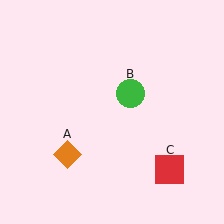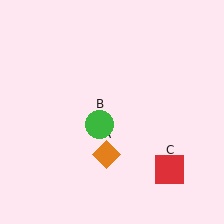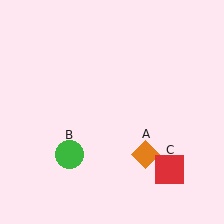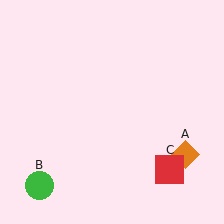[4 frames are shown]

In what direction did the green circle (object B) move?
The green circle (object B) moved down and to the left.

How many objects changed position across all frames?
2 objects changed position: orange diamond (object A), green circle (object B).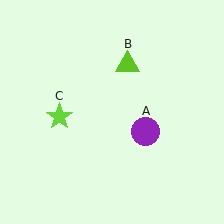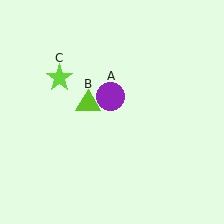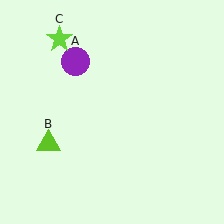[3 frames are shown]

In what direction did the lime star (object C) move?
The lime star (object C) moved up.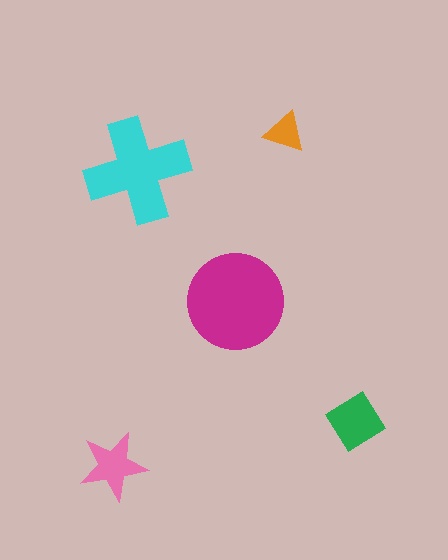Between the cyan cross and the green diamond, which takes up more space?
The cyan cross.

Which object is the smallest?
The orange triangle.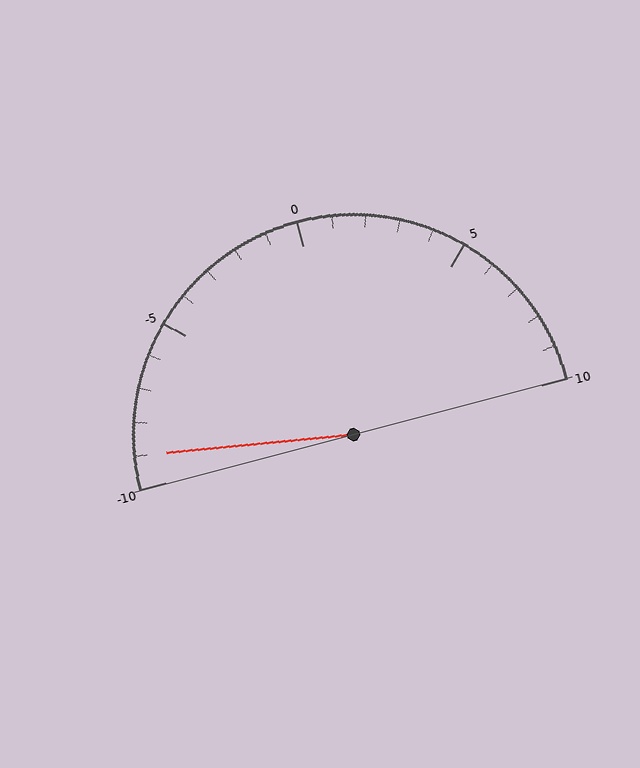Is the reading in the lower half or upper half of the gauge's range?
The reading is in the lower half of the range (-10 to 10).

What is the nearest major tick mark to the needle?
The nearest major tick mark is -10.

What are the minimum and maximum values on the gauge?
The gauge ranges from -10 to 10.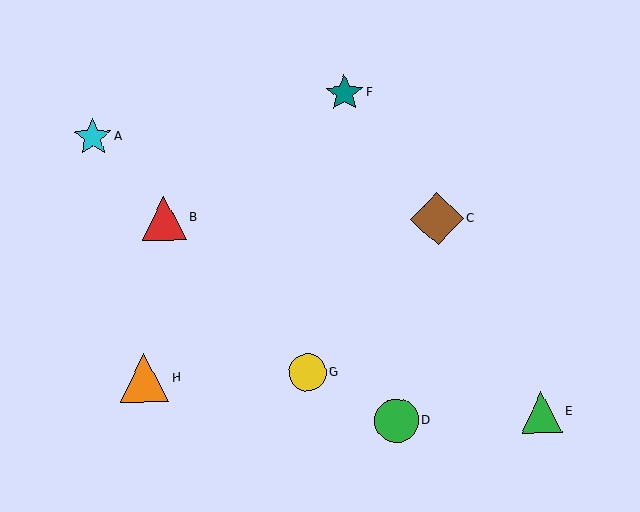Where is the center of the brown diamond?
The center of the brown diamond is at (437, 219).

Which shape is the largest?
The brown diamond (labeled C) is the largest.